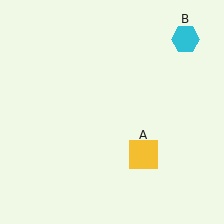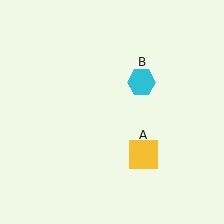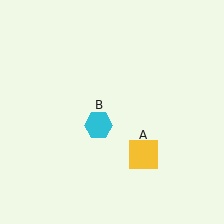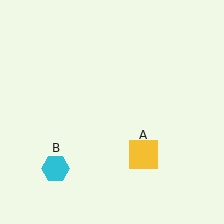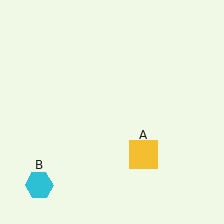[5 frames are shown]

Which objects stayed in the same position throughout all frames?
Yellow square (object A) remained stationary.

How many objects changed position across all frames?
1 object changed position: cyan hexagon (object B).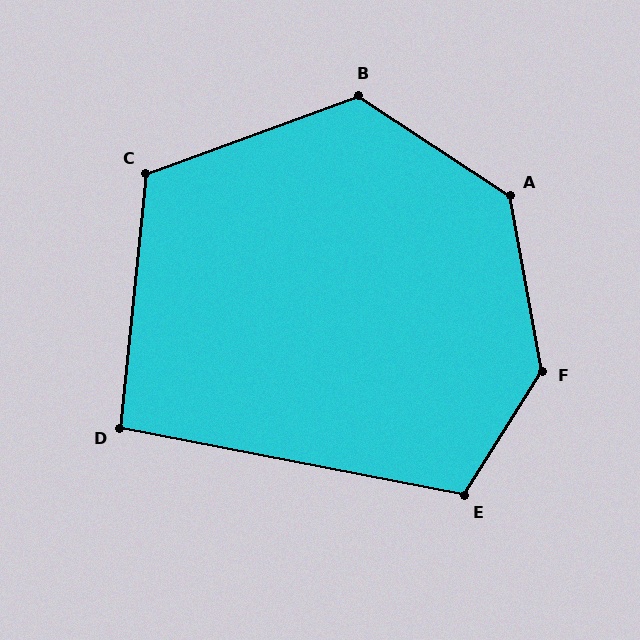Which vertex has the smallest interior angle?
D, at approximately 95 degrees.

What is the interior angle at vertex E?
Approximately 111 degrees (obtuse).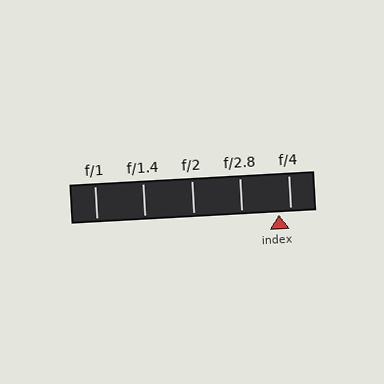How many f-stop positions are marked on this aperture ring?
There are 5 f-stop positions marked.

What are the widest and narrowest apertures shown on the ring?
The widest aperture shown is f/1 and the narrowest is f/4.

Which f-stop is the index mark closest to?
The index mark is closest to f/4.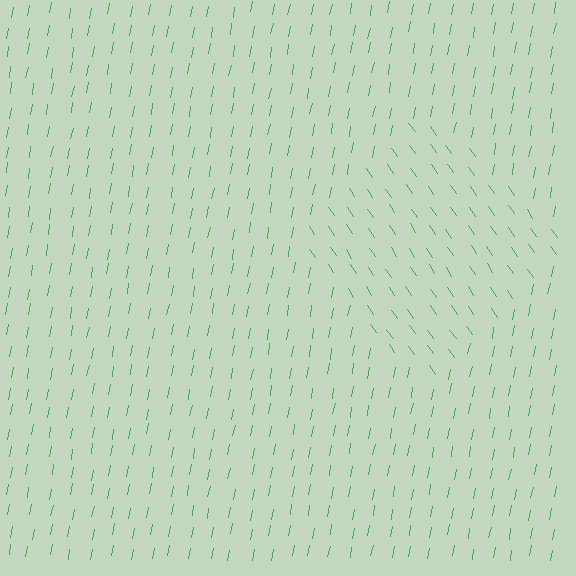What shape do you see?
I see a diamond.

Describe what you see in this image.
The image is filled with small green line segments. A diamond region in the image has lines oriented differently from the surrounding lines, creating a visible texture boundary.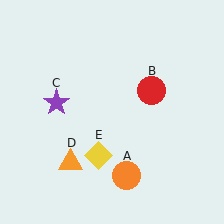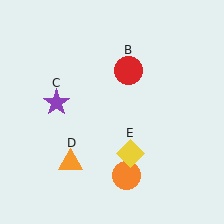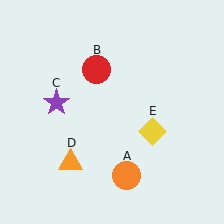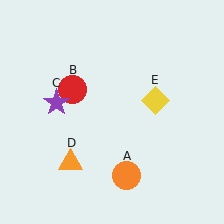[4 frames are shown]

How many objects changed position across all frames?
2 objects changed position: red circle (object B), yellow diamond (object E).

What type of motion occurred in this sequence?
The red circle (object B), yellow diamond (object E) rotated counterclockwise around the center of the scene.